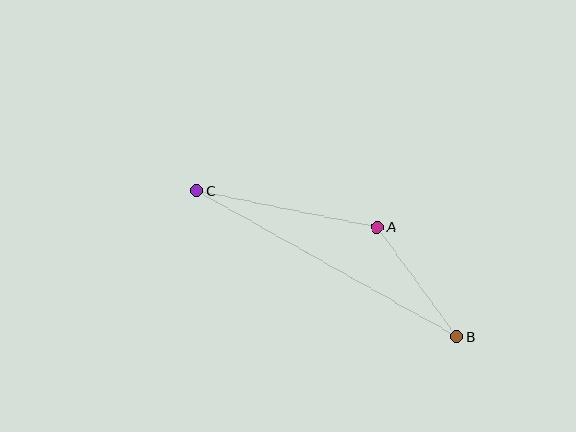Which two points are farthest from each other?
Points B and C are farthest from each other.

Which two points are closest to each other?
Points A and B are closest to each other.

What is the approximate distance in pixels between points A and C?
The distance between A and C is approximately 185 pixels.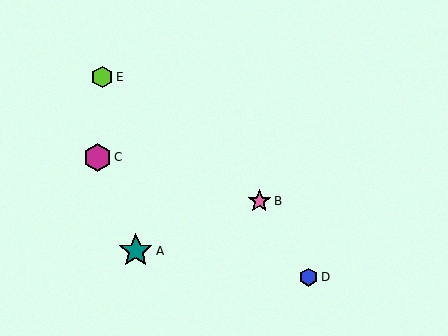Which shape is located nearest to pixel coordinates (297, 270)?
The blue hexagon (labeled D) at (309, 277) is nearest to that location.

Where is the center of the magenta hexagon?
The center of the magenta hexagon is at (97, 157).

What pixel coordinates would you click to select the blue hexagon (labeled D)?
Click at (309, 277) to select the blue hexagon D.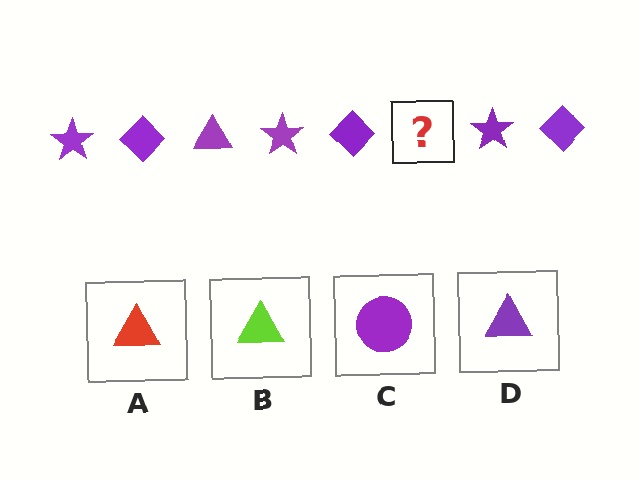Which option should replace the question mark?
Option D.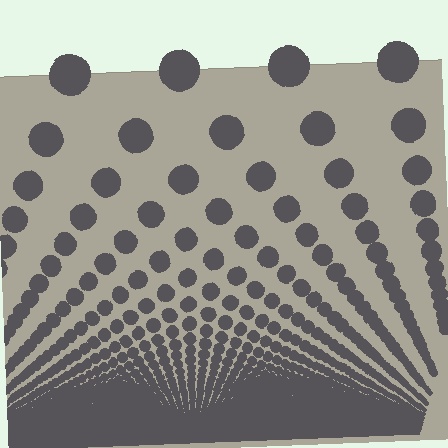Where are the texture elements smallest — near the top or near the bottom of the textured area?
Near the bottom.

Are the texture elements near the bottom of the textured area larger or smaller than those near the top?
Smaller. The gradient is inverted — elements near the bottom are smaller and denser.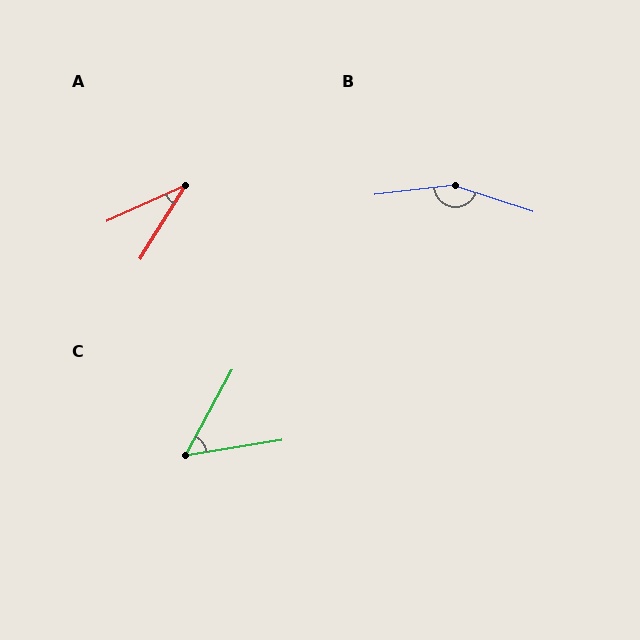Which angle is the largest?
B, at approximately 155 degrees.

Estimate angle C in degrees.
Approximately 52 degrees.